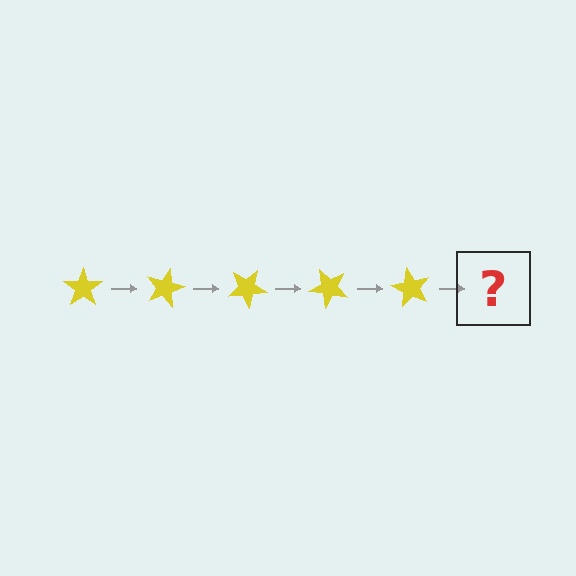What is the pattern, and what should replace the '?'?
The pattern is that the star rotates 15 degrees each step. The '?' should be a yellow star rotated 75 degrees.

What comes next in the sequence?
The next element should be a yellow star rotated 75 degrees.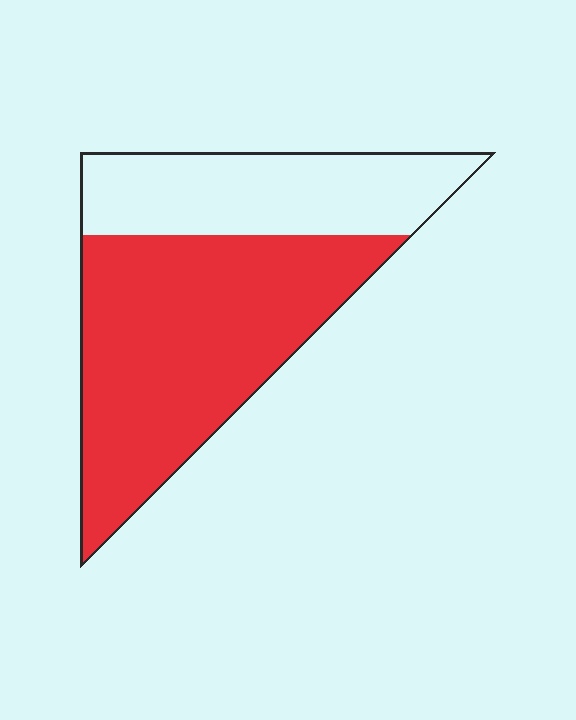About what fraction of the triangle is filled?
About five eighths (5/8).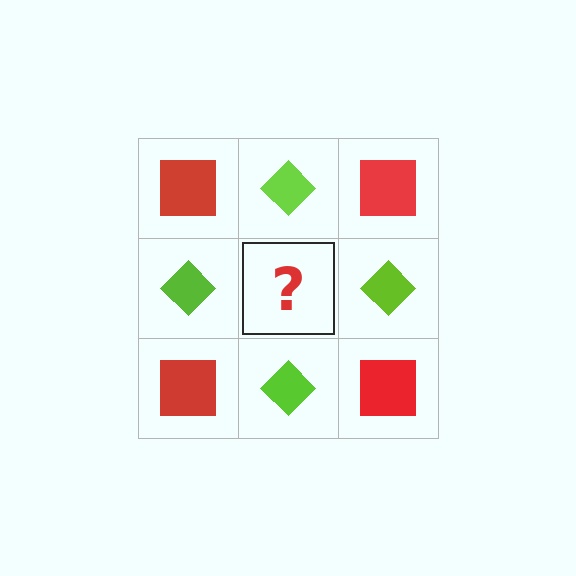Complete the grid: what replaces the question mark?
The question mark should be replaced with a red square.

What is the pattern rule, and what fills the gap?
The rule is that it alternates red square and lime diamond in a checkerboard pattern. The gap should be filled with a red square.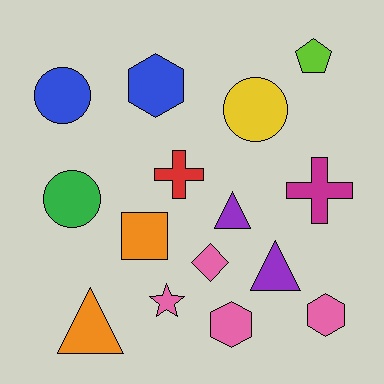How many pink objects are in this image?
There are 4 pink objects.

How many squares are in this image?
There is 1 square.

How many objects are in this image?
There are 15 objects.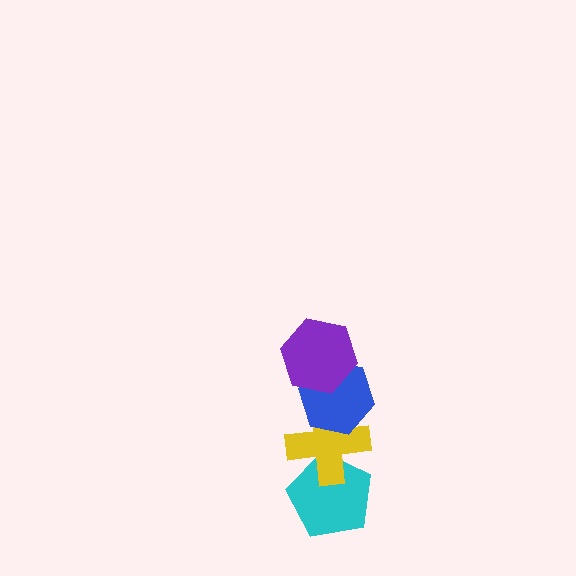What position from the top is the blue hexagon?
The blue hexagon is 2nd from the top.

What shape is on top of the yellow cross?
The blue hexagon is on top of the yellow cross.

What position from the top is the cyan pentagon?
The cyan pentagon is 4th from the top.